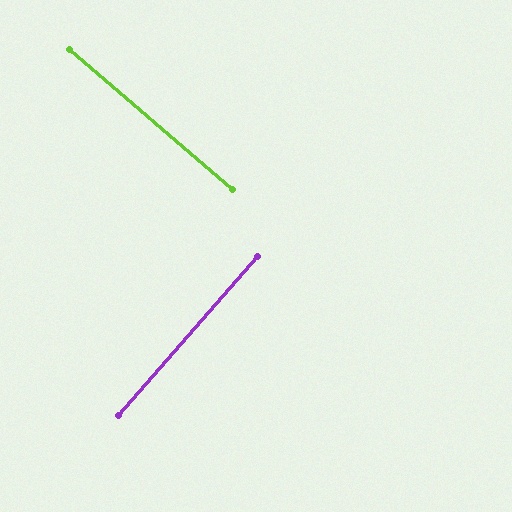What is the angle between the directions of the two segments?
Approximately 90 degrees.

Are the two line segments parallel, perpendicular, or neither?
Perpendicular — they meet at approximately 90°.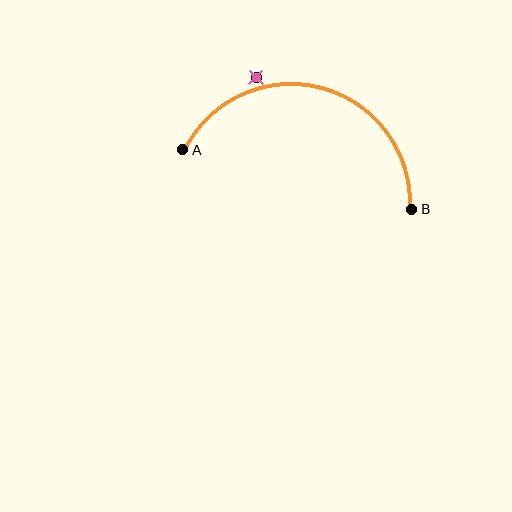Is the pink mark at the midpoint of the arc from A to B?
No — the pink mark does not lie on the arc at all. It sits slightly outside the curve.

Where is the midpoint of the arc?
The arc midpoint is the point on the curve farthest from the straight line joining A and B. It sits above that line.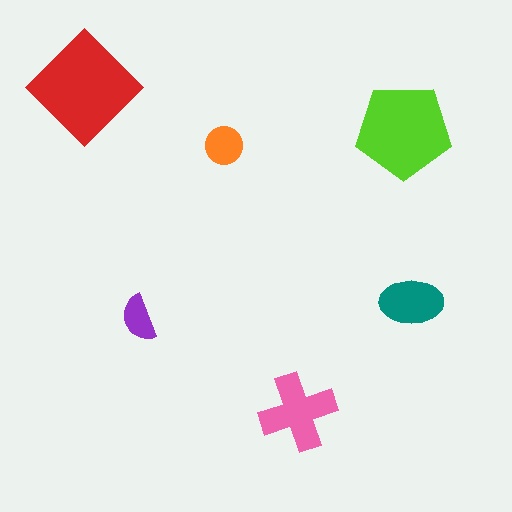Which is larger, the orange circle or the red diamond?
The red diamond.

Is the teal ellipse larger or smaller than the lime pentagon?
Smaller.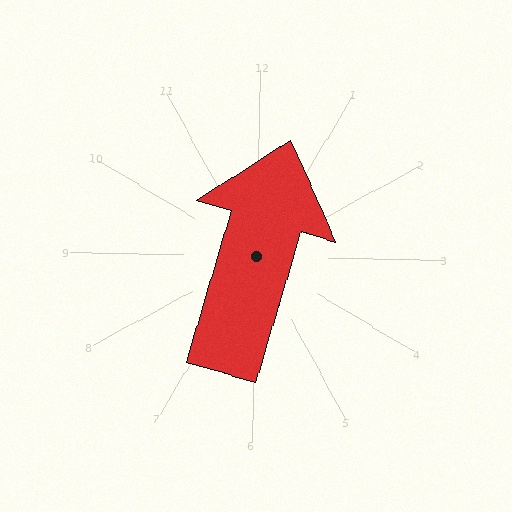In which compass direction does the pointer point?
North.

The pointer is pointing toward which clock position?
Roughly 1 o'clock.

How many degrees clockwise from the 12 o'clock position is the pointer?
Approximately 15 degrees.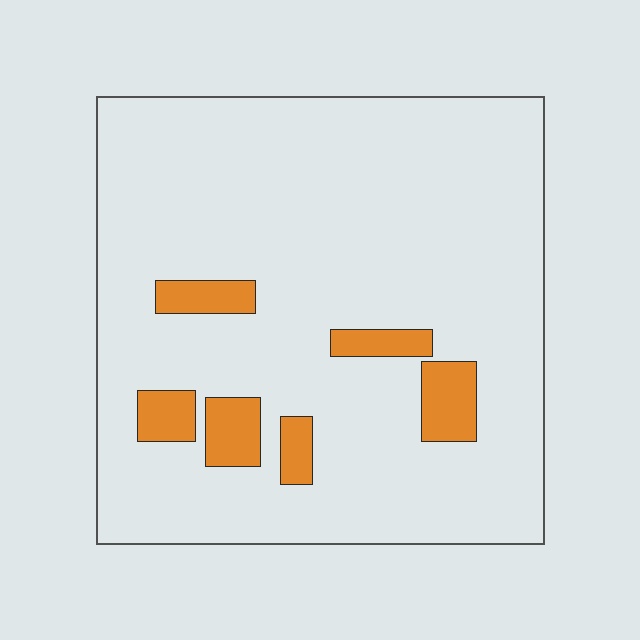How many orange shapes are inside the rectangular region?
6.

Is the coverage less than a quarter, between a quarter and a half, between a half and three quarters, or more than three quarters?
Less than a quarter.